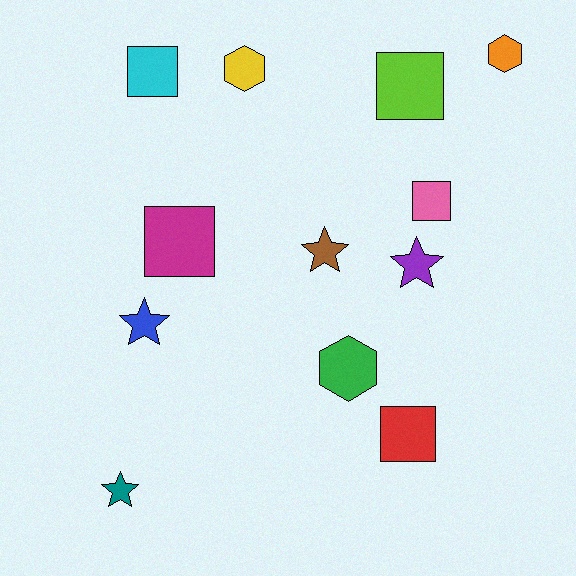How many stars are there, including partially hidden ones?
There are 4 stars.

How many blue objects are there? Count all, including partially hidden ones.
There is 1 blue object.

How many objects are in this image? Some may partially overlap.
There are 12 objects.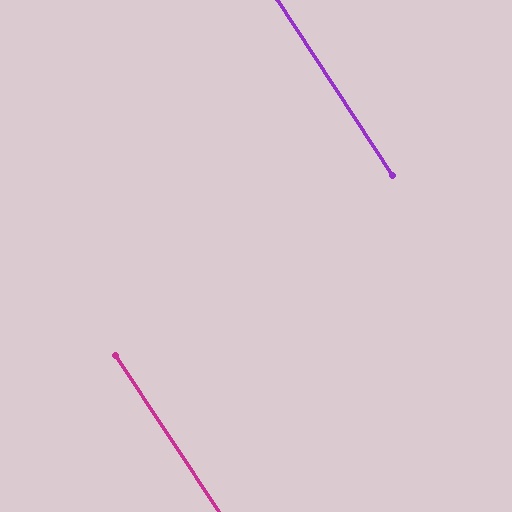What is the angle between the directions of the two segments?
Approximately 0 degrees.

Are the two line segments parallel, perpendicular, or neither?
Parallel — their directions differ by only 0.4°.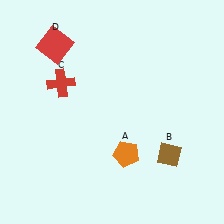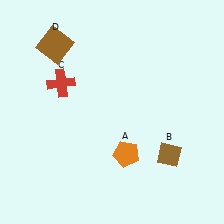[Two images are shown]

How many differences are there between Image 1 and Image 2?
There is 1 difference between the two images.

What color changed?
The square (D) changed from red in Image 1 to brown in Image 2.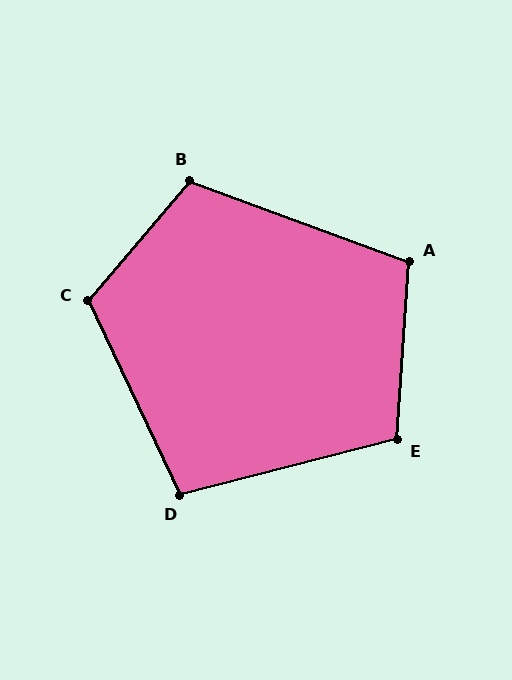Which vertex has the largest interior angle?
C, at approximately 114 degrees.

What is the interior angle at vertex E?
Approximately 108 degrees (obtuse).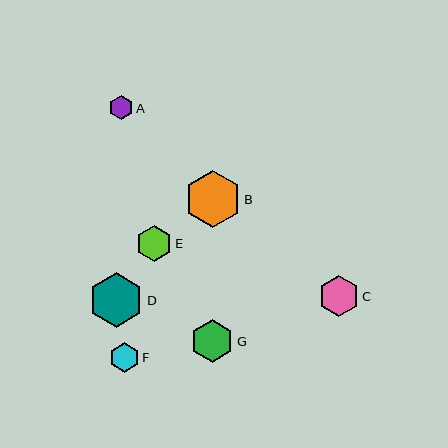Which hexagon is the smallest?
Hexagon A is the smallest with a size of approximately 24 pixels.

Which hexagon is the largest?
Hexagon B is the largest with a size of approximately 57 pixels.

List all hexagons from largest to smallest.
From largest to smallest: B, D, G, C, E, F, A.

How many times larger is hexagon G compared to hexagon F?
Hexagon G is approximately 1.5 times the size of hexagon F.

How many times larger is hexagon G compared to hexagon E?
Hexagon G is approximately 1.2 times the size of hexagon E.